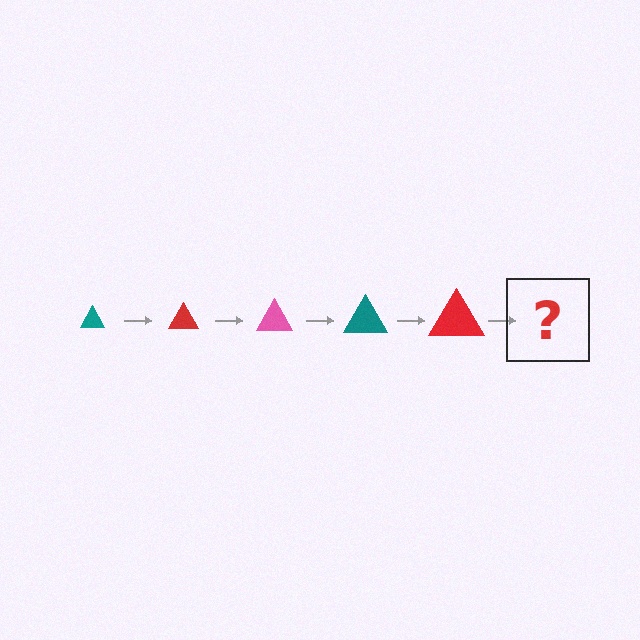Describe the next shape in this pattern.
It should be a pink triangle, larger than the previous one.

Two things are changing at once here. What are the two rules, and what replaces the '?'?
The two rules are that the triangle grows larger each step and the color cycles through teal, red, and pink. The '?' should be a pink triangle, larger than the previous one.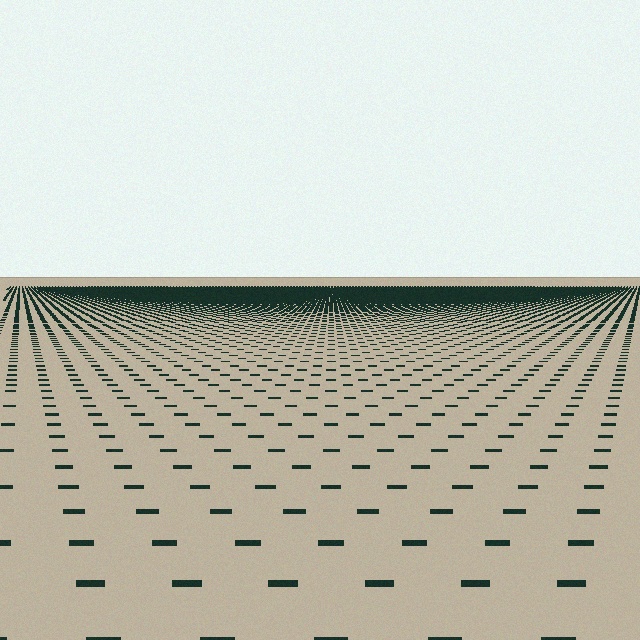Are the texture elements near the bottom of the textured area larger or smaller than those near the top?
Larger. Near the bottom, elements are closer to the viewer and appear at a bigger on-screen size.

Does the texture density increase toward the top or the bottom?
Density increases toward the top.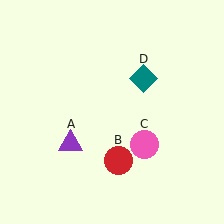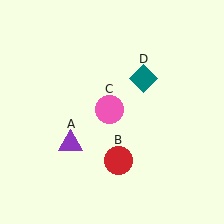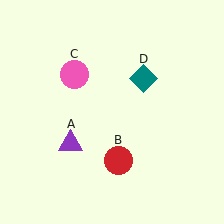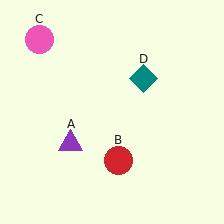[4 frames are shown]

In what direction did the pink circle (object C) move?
The pink circle (object C) moved up and to the left.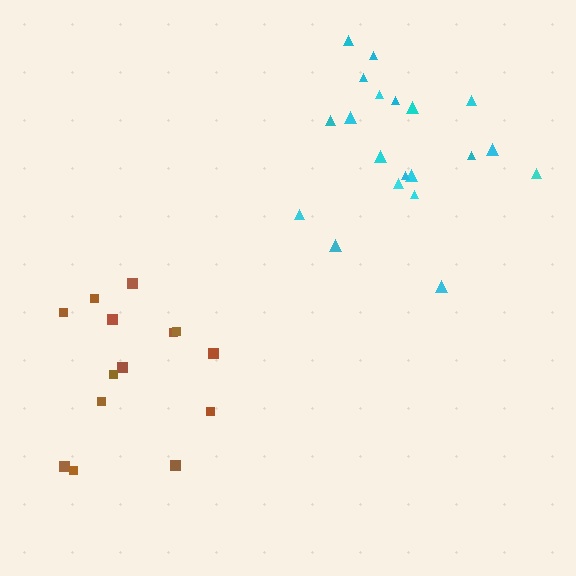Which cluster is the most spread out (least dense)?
Brown.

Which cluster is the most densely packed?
Cyan.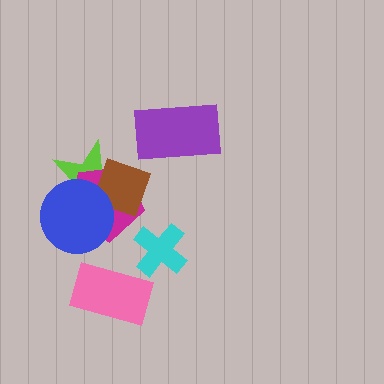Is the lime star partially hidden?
Yes, it is partially covered by another shape.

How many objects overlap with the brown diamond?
3 objects overlap with the brown diamond.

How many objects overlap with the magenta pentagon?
3 objects overlap with the magenta pentagon.